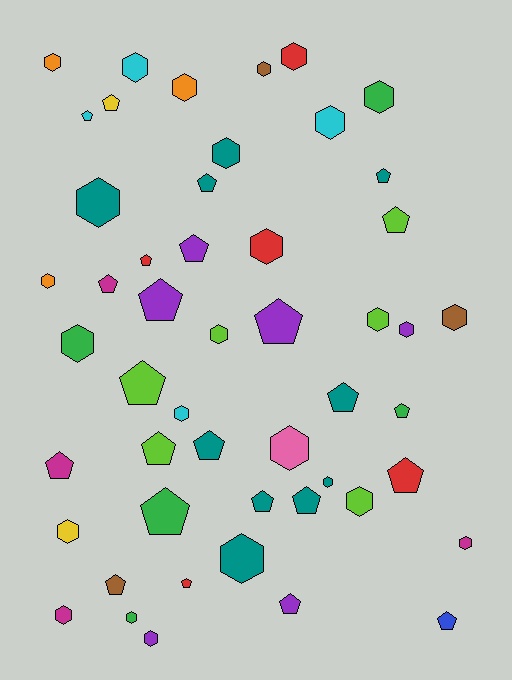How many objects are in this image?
There are 50 objects.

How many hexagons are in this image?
There are 26 hexagons.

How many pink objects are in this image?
There is 1 pink object.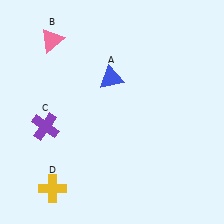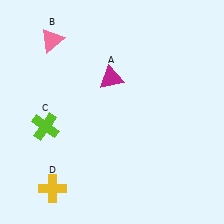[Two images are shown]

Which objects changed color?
A changed from blue to magenta. C changed from purple to lime.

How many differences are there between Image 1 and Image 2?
There are 2 differences between the two images.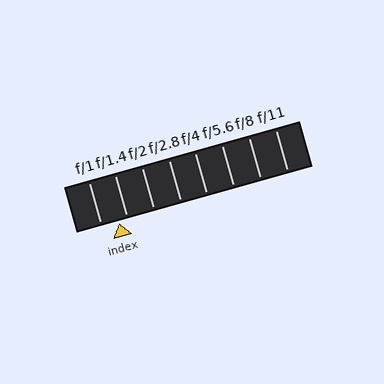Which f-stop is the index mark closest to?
The index mark is closest to f/1.4.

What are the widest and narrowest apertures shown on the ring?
The widest aperture shown is f/1 and the narrowest is f/11.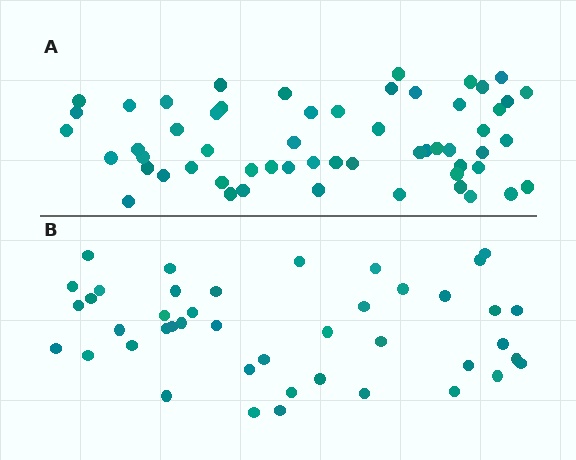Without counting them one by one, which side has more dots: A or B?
Region A (the top region) has more dots.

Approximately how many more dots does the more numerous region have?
Region A has approximately 15 more dots than region B.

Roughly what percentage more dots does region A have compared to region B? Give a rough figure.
About 35% more.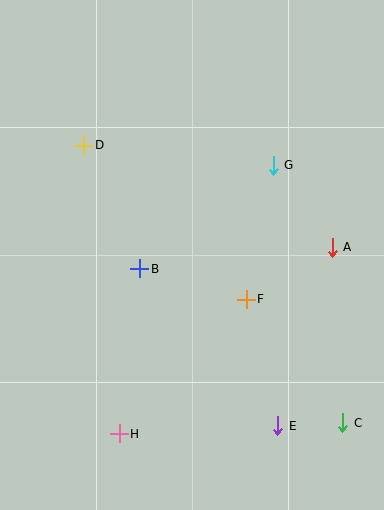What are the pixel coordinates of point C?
Point C is at (343, 423).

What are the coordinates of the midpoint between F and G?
The midpoint between F and G is at (260, 232).